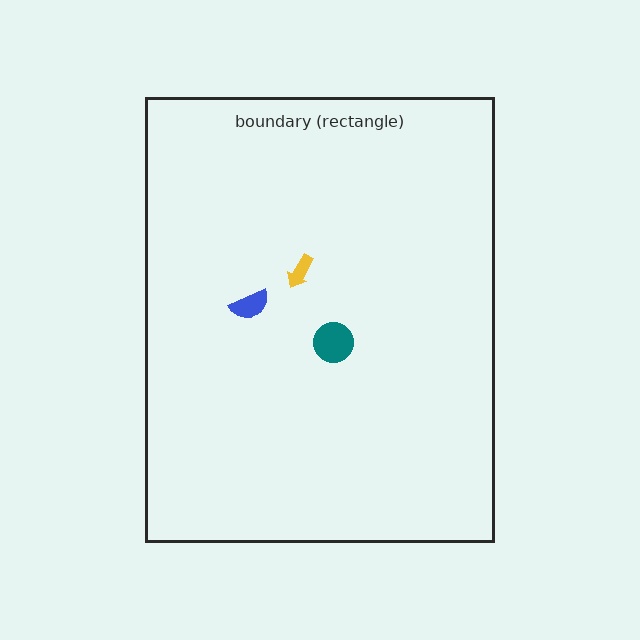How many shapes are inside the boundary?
3 inside, 0 outside.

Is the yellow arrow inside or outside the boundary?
Inside.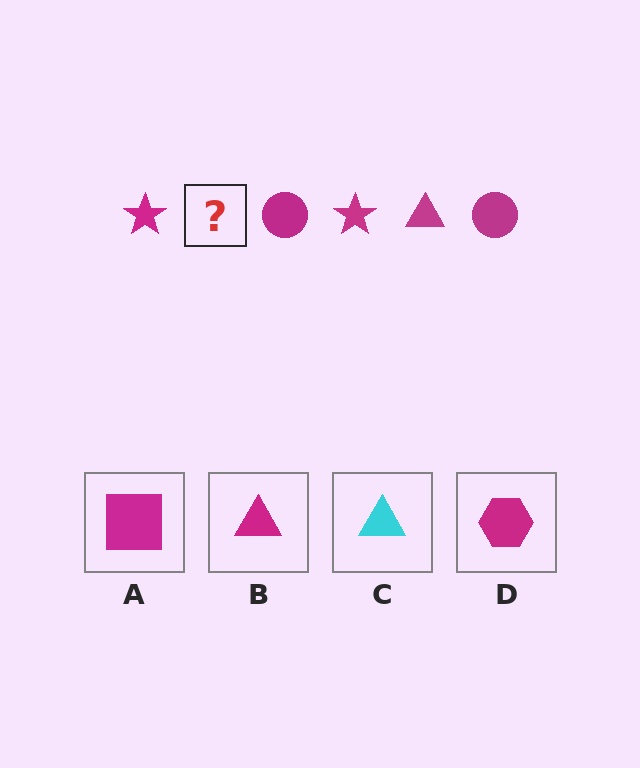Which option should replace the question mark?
Option B.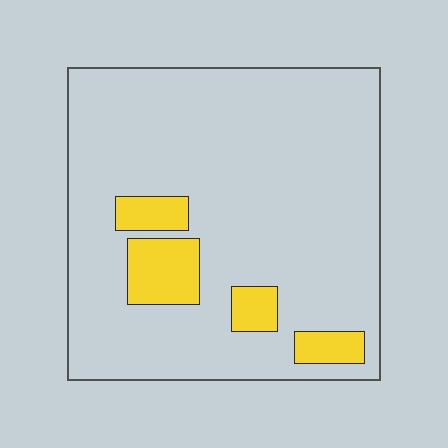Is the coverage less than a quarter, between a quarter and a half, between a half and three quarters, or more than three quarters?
Less than a quarter.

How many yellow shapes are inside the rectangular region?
4.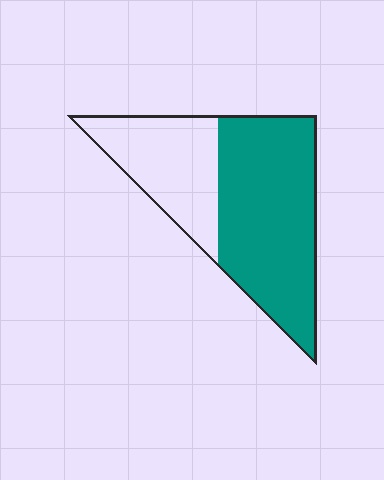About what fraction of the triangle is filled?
About five eighths (5/8).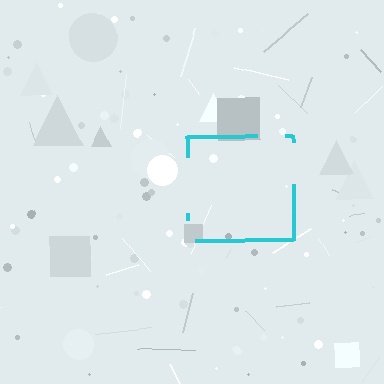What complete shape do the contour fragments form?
The contour fragments form a square.